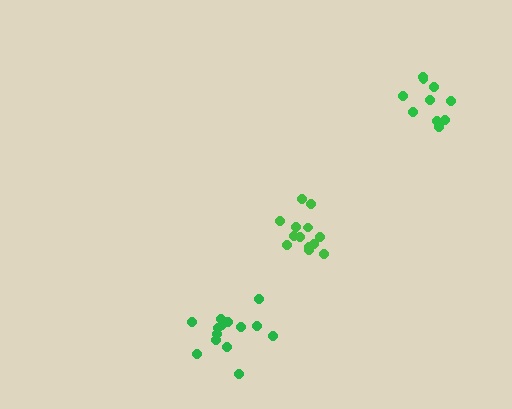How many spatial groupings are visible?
There are 3 spatial groupings.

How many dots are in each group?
Group 1: 14 dots, Group 2: 13 dots, Group 3: 10 dots (37 total).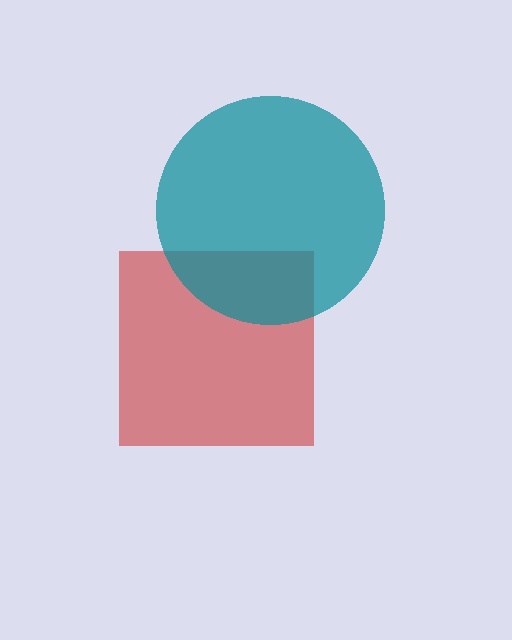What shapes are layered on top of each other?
The layered shapes are: a red square, a teal circle.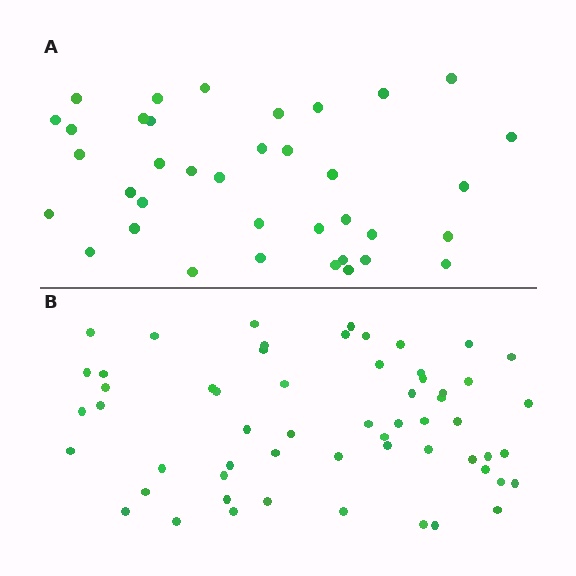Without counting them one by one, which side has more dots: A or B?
Region B (the bottom region) has more dots.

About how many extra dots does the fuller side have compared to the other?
Region B has approximately 20 more dots than region A.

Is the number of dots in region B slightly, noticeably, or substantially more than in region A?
Region B has substantially more. The ratio is roughly 1.6 to 1.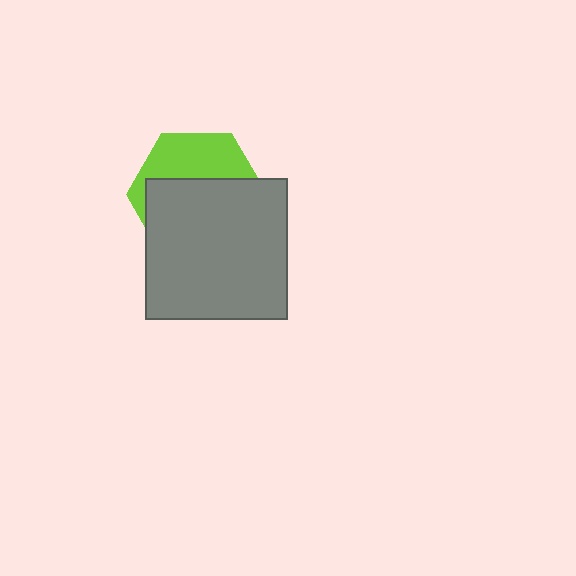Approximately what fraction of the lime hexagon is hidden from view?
Roughly 63% of the lime hexagon is hidden behind the gray square.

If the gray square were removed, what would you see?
You would see the complete lime hexagon.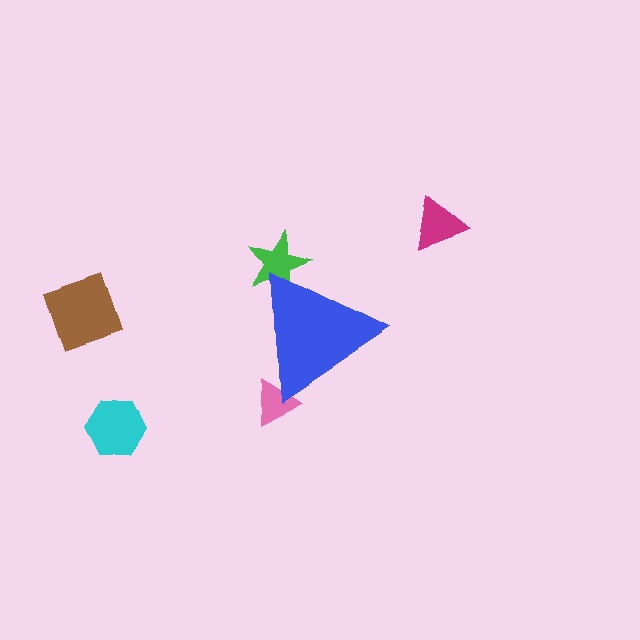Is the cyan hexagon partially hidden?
No, the cyan hexagon is fully visible.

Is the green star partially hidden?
Yes, the green star is partially hidden behind the blue triangle.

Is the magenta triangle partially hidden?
No, the magenta triangle is fully visible.